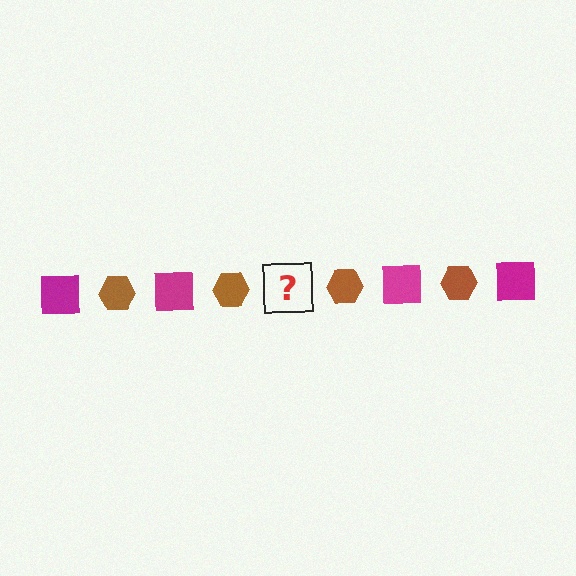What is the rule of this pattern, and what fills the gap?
The rule is that the pattern alternates between magenta square and brown hexagon. The gap should be filled with a magenta square.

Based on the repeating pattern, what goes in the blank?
The blank should be a magenta square.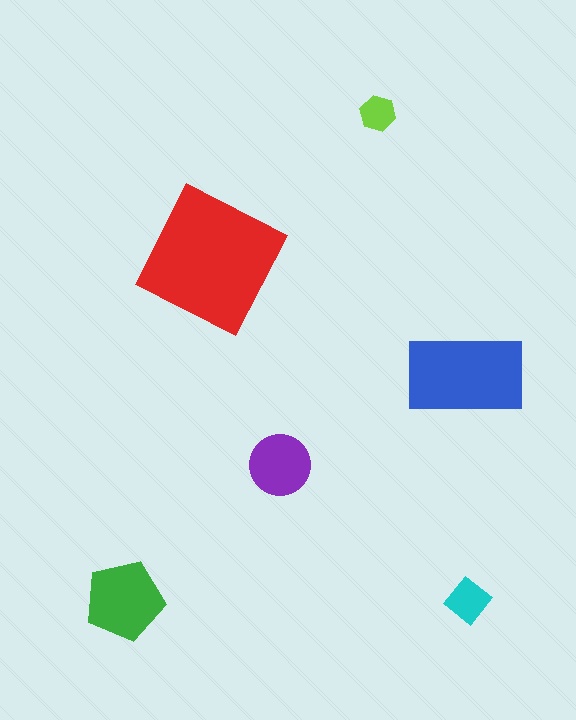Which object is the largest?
The red square.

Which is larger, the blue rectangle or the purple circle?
The blue rectangle.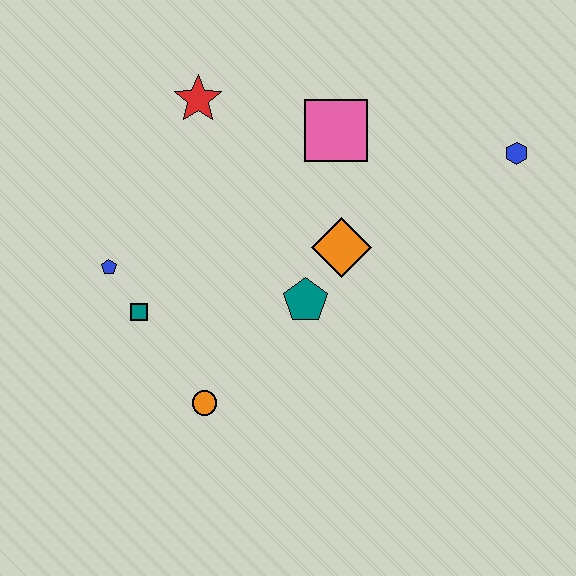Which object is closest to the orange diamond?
The teal pentagon is closest to the orange diamond.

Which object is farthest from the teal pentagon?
The blue hexagon is farthest from the teal pentagon.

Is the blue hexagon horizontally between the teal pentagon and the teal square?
No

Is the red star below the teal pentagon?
No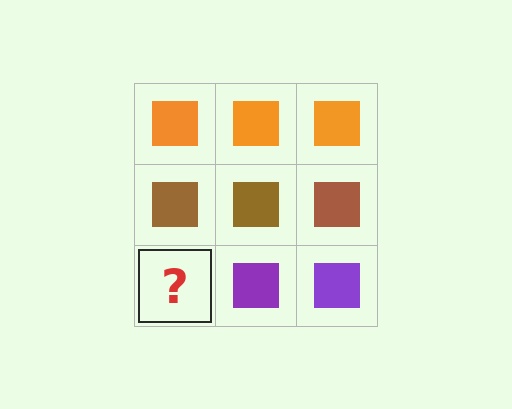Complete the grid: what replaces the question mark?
The question mark should be replaced with a purple square.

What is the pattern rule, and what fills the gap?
The rule is that each row has a consistent color. The gap should be filled with a purple square.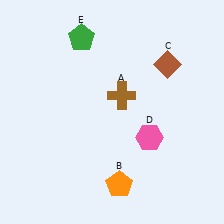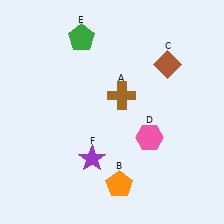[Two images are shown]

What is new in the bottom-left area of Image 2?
A purple star (F) was added in the bottom-left area of Image 2.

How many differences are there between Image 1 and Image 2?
There is 1 difference between the two images.